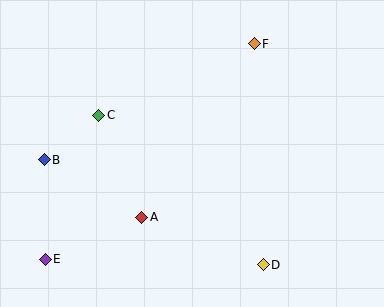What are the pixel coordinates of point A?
Point A is at (142, 217).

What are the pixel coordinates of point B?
Point B is at (44, 160).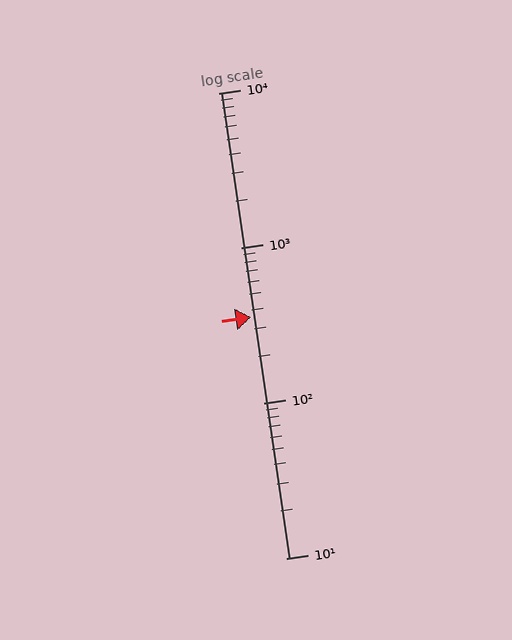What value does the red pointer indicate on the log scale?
The pointer indicates approximately 360.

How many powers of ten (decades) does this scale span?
The scale spans 3 decades, from 10 to 10000.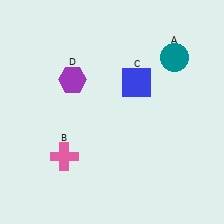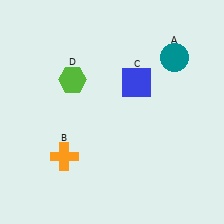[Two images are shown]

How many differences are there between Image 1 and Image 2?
There are 2 differences between the two images.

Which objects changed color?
B changed from pink to orange. D changed from purple to lime.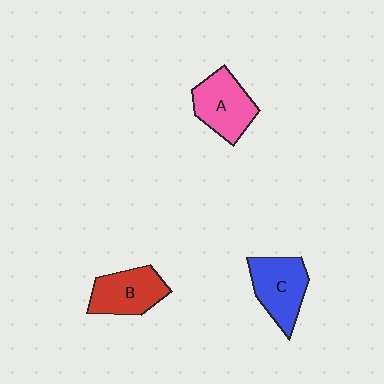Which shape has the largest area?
Shape C (blue).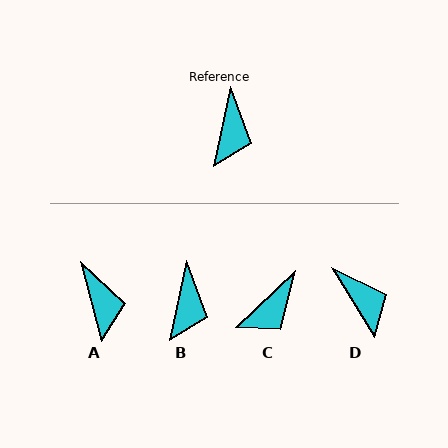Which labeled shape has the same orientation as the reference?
B.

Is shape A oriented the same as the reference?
No, it is off by about 27 degrees.